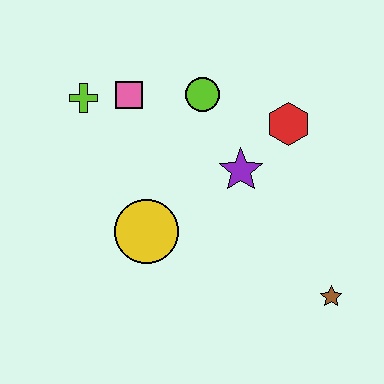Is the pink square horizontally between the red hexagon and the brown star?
No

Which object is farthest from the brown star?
The lime cross is farthest from the brown star.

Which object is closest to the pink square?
The lime cross is closest to the pink square.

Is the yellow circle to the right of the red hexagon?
No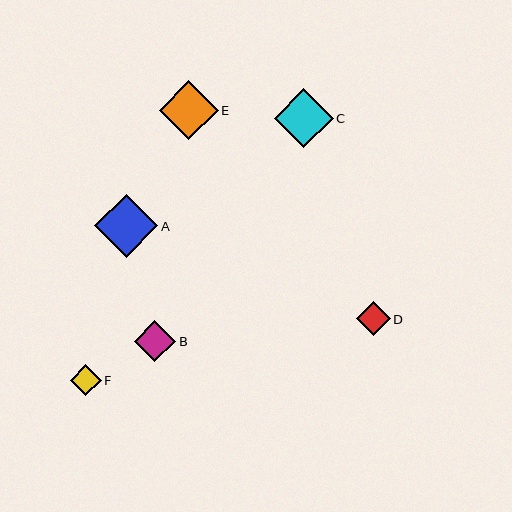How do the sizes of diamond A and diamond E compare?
Diamond A and diamond E are approximately the same size.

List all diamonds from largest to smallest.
From largest to smallest: A, E, C, B, D, F.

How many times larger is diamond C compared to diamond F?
Diamond C is approximately 1.9 times the size of diamond F.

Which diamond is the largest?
Diamond A is the largest with a size of approximately 63 pixels.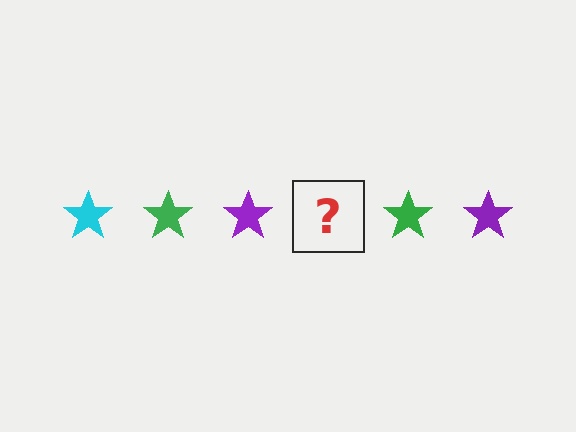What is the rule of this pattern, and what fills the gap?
The rule is that the pattern cycles through cyan, green, purple stars. The gap should be filled with a cyan star.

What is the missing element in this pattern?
The missing element is a cyan star.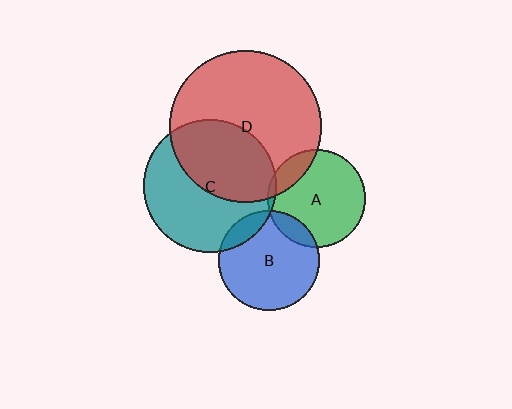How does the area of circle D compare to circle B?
Approximately 2.3 times.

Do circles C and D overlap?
Yes.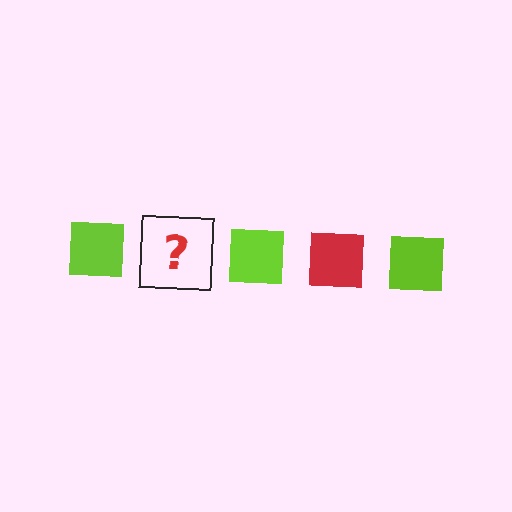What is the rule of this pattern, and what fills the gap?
The rule is that the pattern cycles through lime, red squares. The gap should be filled with a red square.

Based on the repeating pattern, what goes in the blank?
The blank should be a red square.